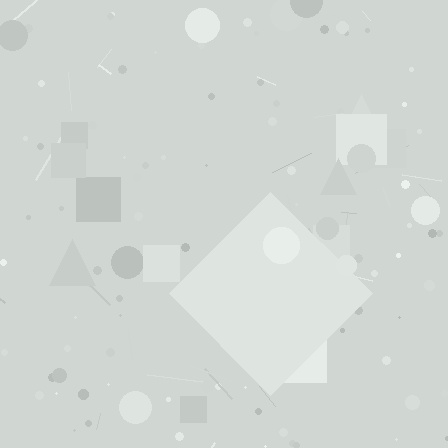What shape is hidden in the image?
A diamond is hidden in the image.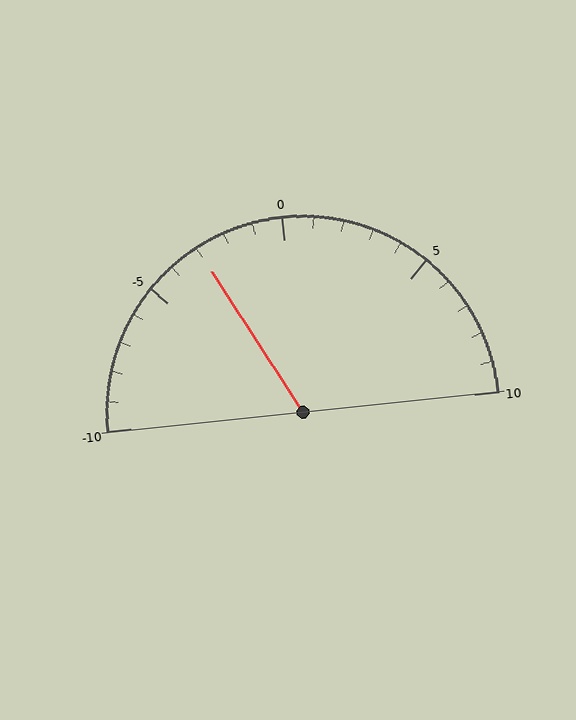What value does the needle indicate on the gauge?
The needle indicates approximately -3.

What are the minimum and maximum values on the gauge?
The gauge ranges from -10 to 10.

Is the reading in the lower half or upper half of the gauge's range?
The reading is in the lower half of the range (-10 to 10).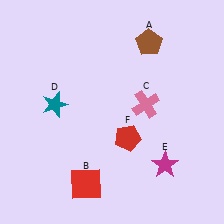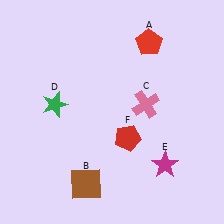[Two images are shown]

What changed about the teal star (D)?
In Image 1, D is teal. In Image 2, it changed to green.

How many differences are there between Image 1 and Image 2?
There are 3 differences between the two images.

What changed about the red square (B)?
In Image 1, B is red. In Image 2, it changed to brown.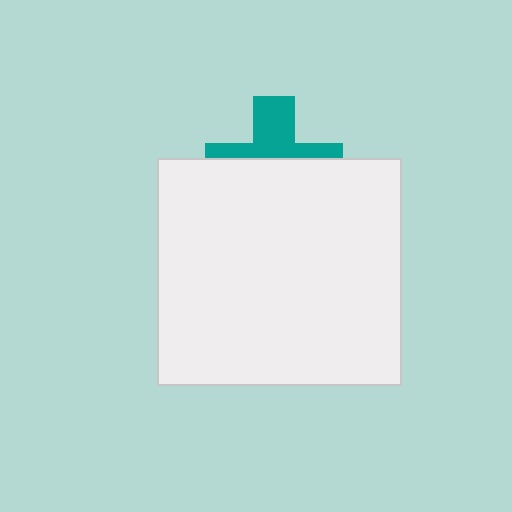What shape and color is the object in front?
The object in front is a white rectangle.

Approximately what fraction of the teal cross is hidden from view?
Roughly 60% of the teal cross is hidden behind the white rectangle.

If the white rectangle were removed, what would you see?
You would see the complete teal cross.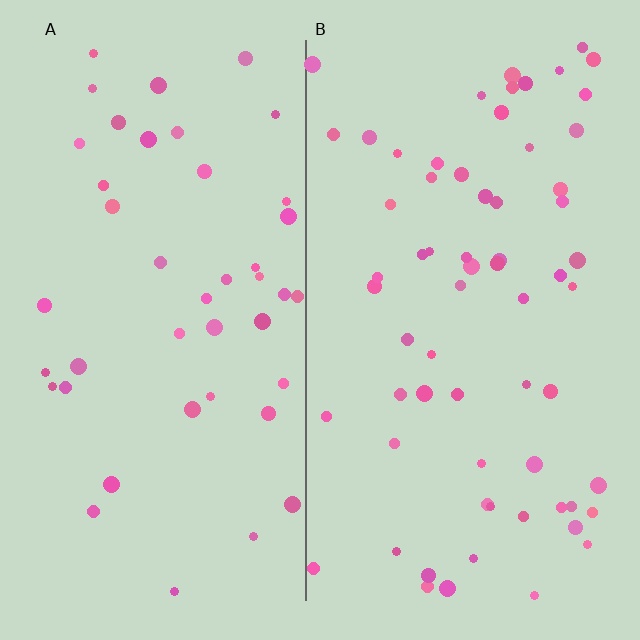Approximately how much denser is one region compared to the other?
Approximately 1.5× — region B over region A.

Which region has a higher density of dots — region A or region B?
B (the right).